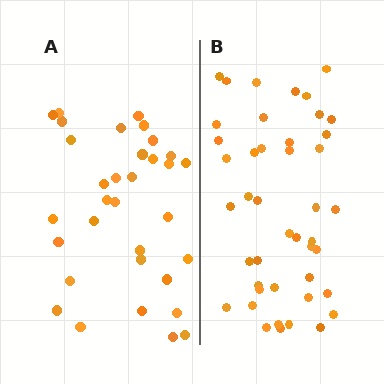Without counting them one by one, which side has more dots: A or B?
Region B (the right region) has more dots.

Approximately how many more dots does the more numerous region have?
Region B has roughly 12 or so more dots than region A.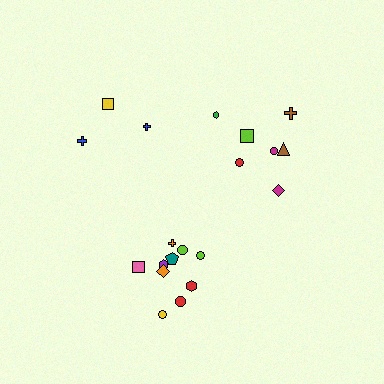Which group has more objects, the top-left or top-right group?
The top-right group.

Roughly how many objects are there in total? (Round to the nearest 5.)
Roughly 20 objects in total.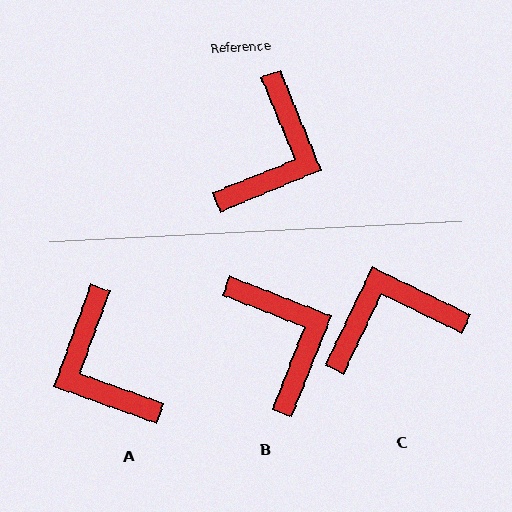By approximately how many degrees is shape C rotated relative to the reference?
Approximately 132 degrees counter-clockwise.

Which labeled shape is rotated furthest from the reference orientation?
A, about 132 degrees away.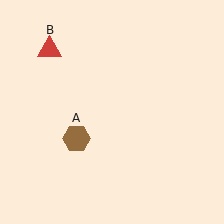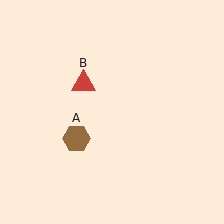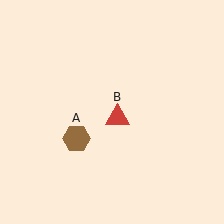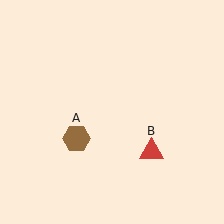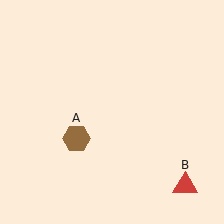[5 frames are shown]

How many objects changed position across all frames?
1 object changed position: red triangle (object B).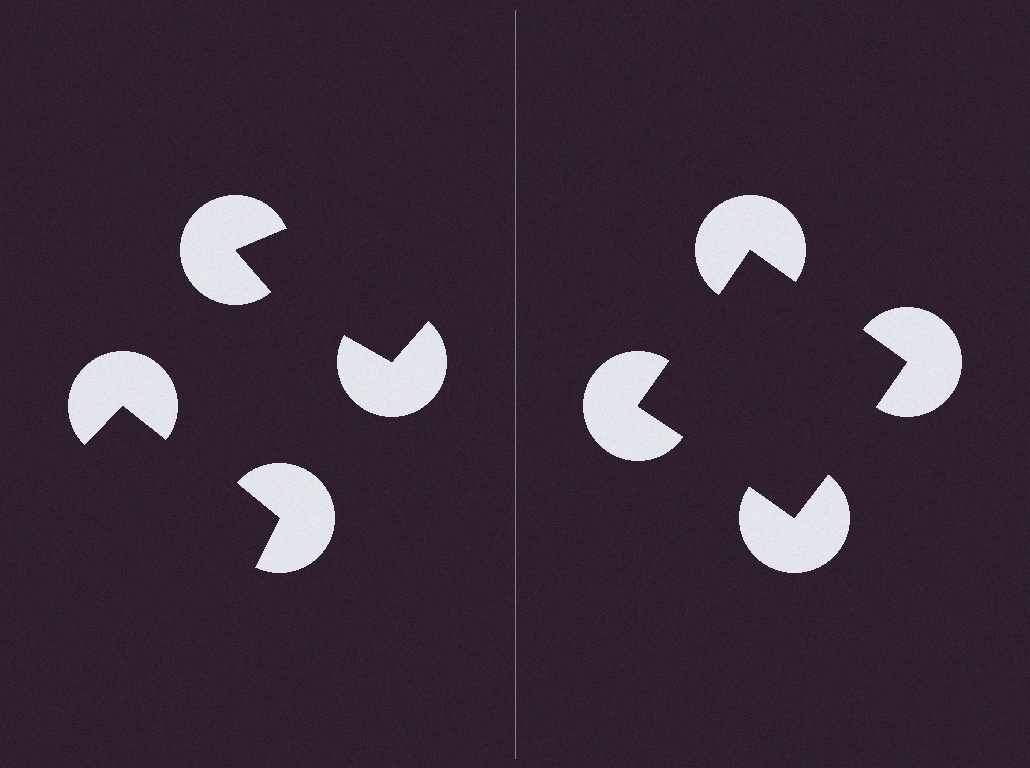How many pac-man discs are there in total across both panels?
8 — 4 on each side.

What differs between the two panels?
The pac-man discs are positioned identically on both sides; only the wedge orientations differ. On the right they align to a square; on the left they are misaligned.